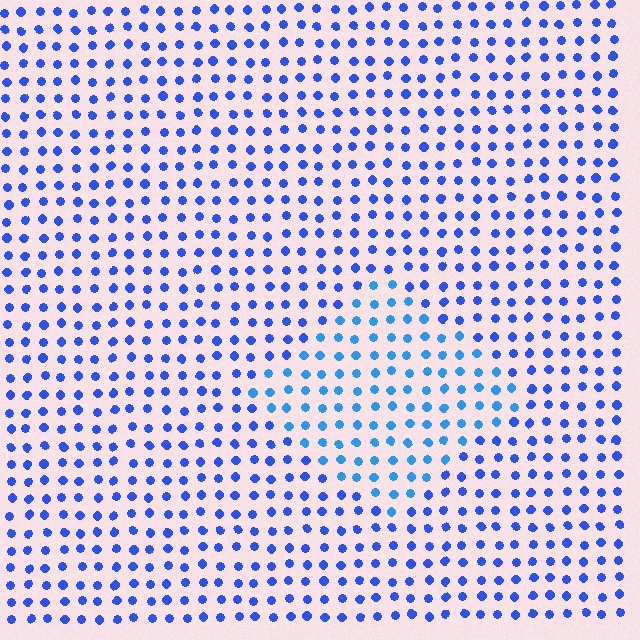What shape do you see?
I see a diamond.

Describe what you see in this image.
The image is filled with small blue elements in a uniform arrangement. A diamond-shaped region is visible where the elements are tinted to a slightly different hue, forming a subtle color boundary.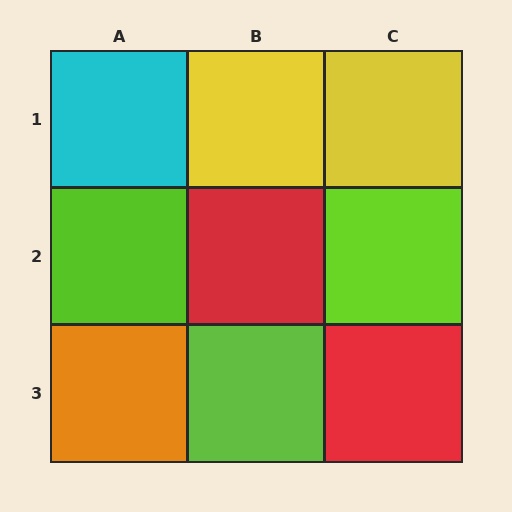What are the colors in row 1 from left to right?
Cyan, yellow, yellow.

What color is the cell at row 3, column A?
Orange.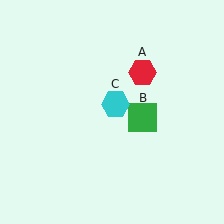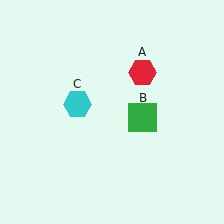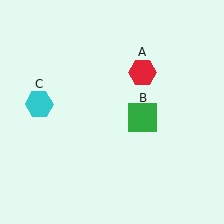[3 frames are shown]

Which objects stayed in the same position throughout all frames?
Red hexagon (object A) and green square (object B) remained stationary.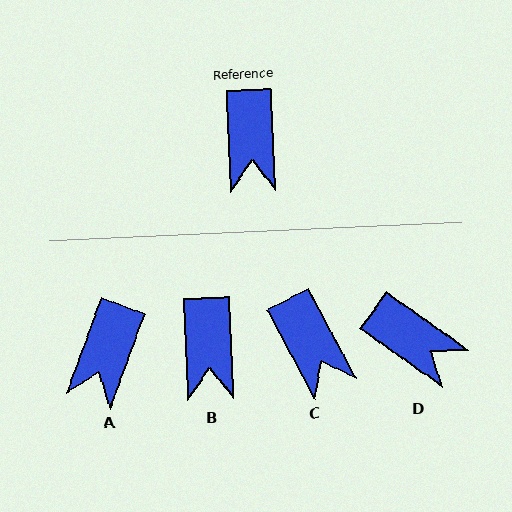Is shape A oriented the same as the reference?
No, it is off by about 23 degrees.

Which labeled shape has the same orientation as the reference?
B.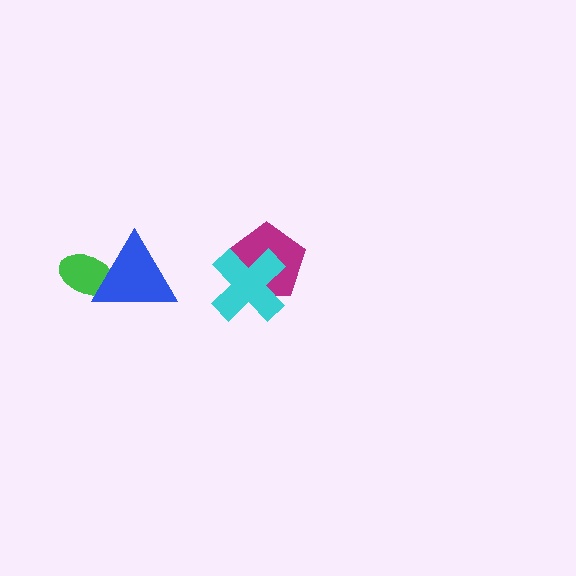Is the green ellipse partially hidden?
Yes, it is partially covered by another shape.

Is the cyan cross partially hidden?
No, no other shape covers it.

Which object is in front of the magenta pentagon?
The cyan cross is in front of the magenta pentagon.